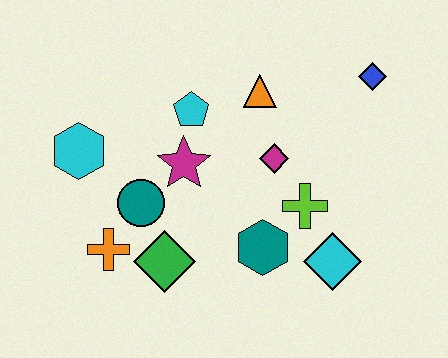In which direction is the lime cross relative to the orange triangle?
The lime cross is below the orange triangle.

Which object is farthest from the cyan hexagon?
The blue diamond is farthest from the cyan hexagon.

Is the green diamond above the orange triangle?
No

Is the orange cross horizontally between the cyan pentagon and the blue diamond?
No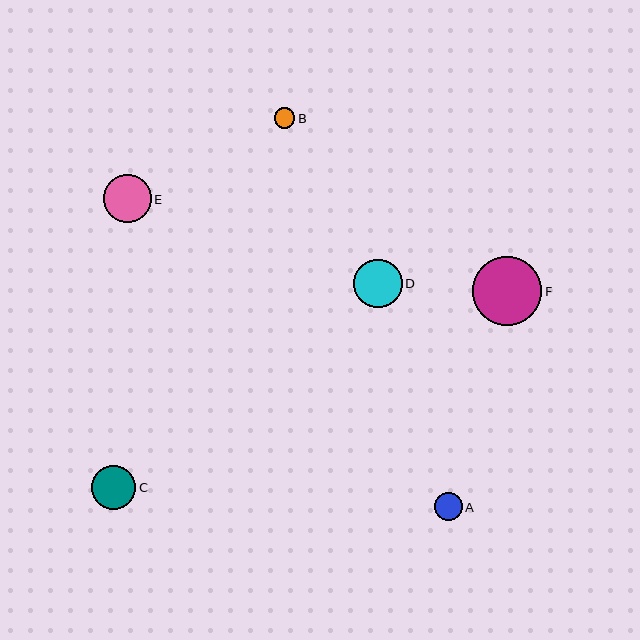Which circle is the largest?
Circle F is the largest with a size of approximately 70 pixels.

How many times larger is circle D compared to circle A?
Circle D is approximately 1.7 times the size of circle A.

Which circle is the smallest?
Circle B is the smallest with a size of approximately 21 pixels.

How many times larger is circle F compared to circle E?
Circle F is approximately 1.4 times the size of circle E.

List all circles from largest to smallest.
From largest to smallest: F, D, E, C, A, B.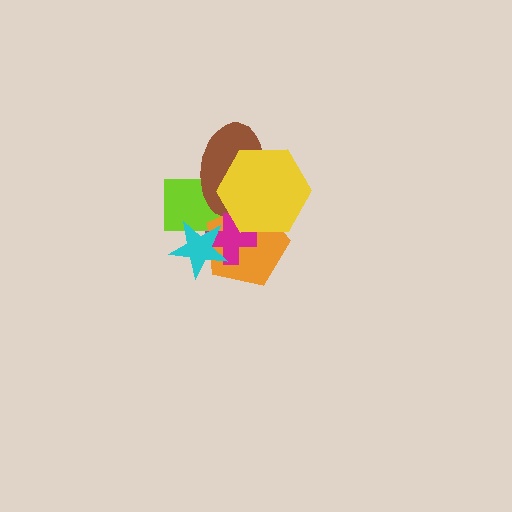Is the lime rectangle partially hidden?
Yes, it is partially covered by another shape.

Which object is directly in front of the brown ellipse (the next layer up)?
The orange pentagon is directly in front of the brown ellipse.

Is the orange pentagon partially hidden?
Yes, it is partially covered by another shape.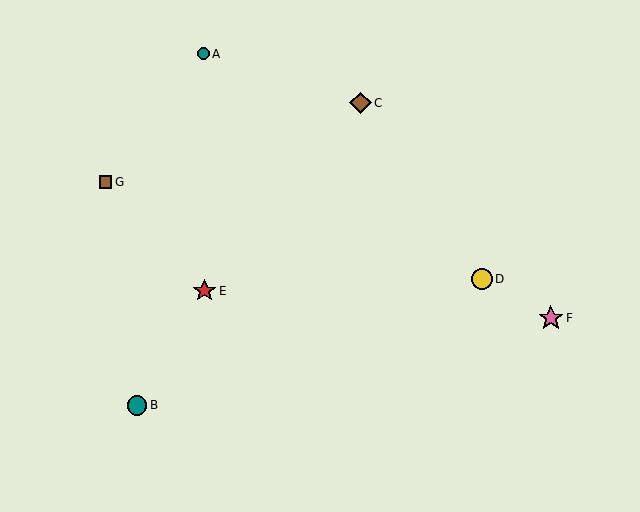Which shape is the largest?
The pink star (labeled F) is the largest.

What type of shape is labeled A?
Shape A is a teal circle.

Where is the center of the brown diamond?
The center of the brown diamond is at (360, 103).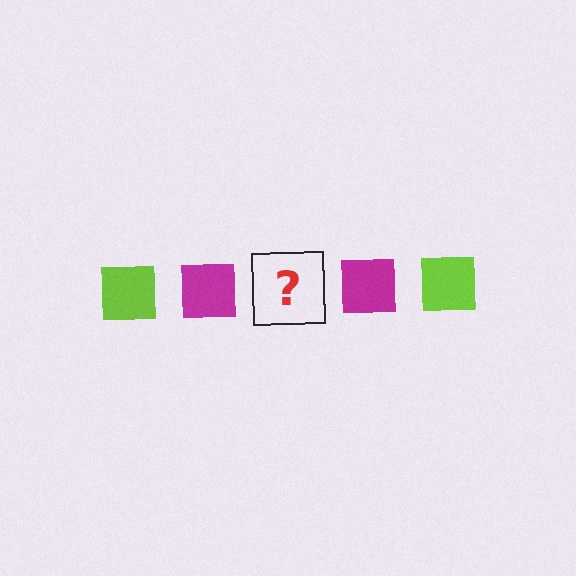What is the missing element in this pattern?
The missing element is a lime square.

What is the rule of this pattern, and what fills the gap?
The rule is that the pattern cycles through lime, magenta squares. The gap should be filled with a lime square.